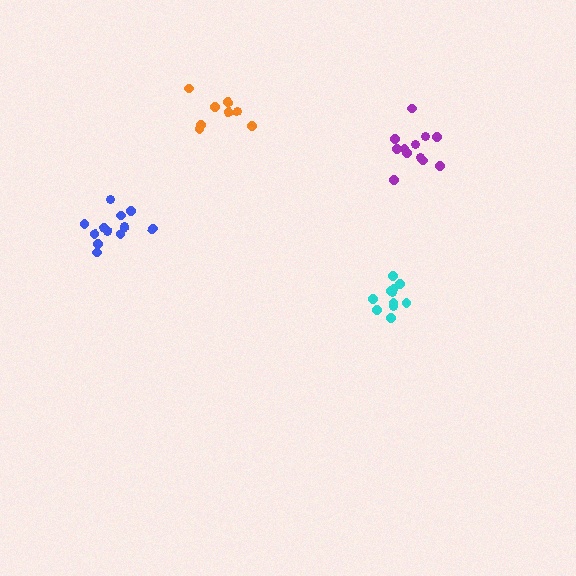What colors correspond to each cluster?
The clusters are colored: cyan, orange, purple, blue.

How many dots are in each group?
Group 1: 11 dots, Group 2: 8 dots, Group 3: 12 dots, Group 4: 13 dots (44 total).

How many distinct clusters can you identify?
There are 4 distinct clusters.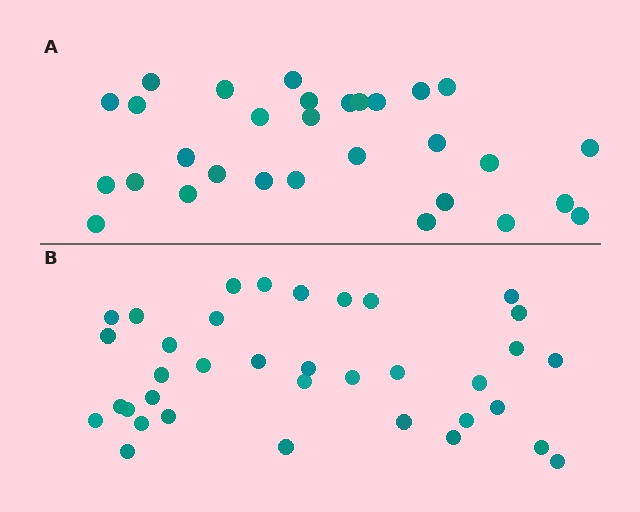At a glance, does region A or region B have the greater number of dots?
Region B (the bottom region) has more dots.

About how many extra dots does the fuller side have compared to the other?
Region B has about 6 more dots than region A.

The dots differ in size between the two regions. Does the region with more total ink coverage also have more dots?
No. Region A has more total ink coverage because its dots are larger, but region B actually contains more individual dots. Total area can be misleading — the number of items is what matters here.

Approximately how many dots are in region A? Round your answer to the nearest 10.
About 30 dots.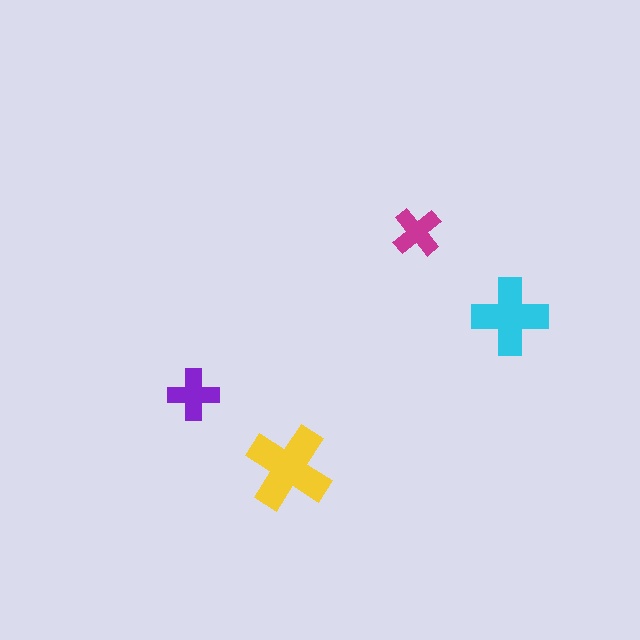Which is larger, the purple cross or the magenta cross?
The purple one.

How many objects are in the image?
There are 4 objects in the image.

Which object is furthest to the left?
The purple cross is leftmost.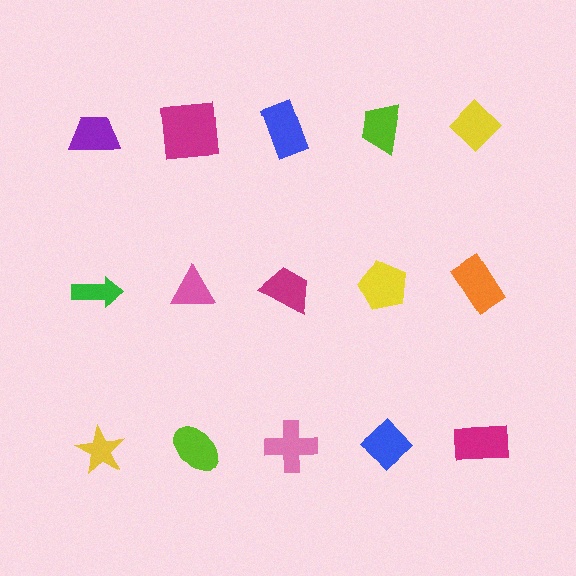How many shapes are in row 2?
5 shapes.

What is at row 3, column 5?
A magenta rectangle.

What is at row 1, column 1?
A purple trapezoid.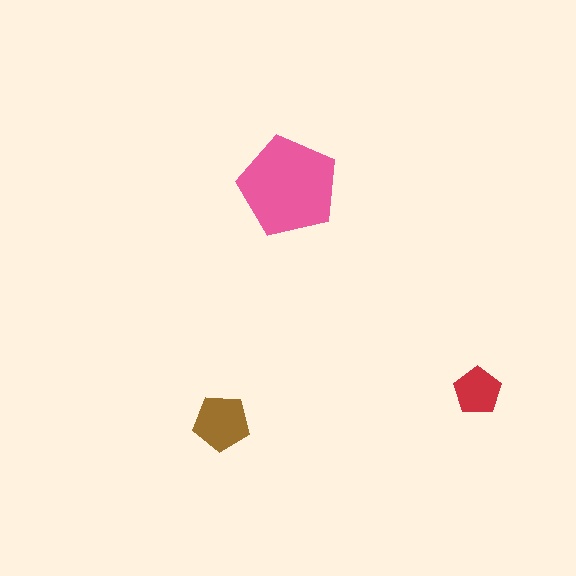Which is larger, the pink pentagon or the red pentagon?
The pink one.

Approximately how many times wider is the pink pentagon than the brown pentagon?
About 2 times wider.